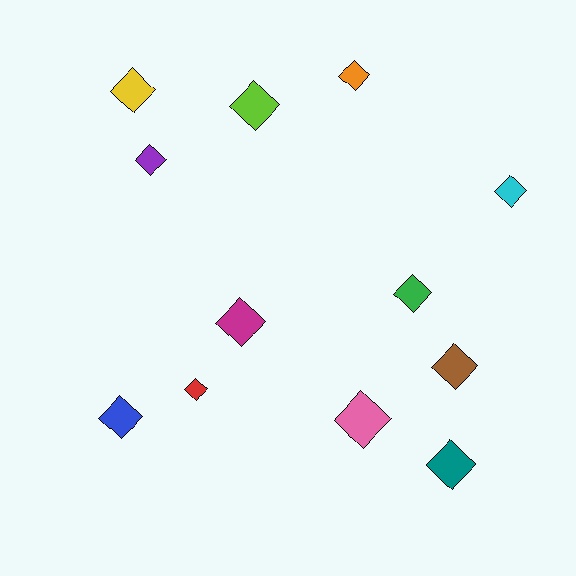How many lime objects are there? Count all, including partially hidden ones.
There is 1 lime object.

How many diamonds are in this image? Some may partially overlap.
There are 12 diamonds.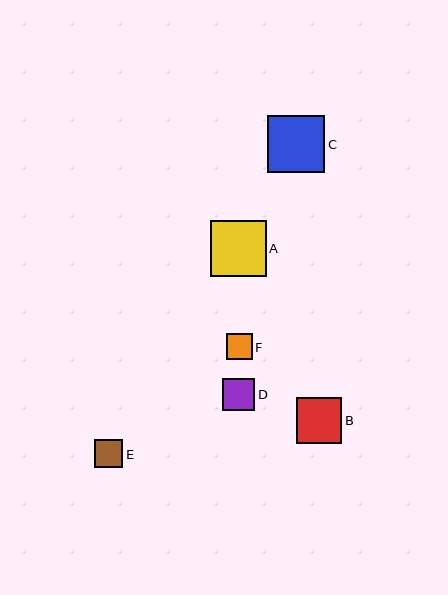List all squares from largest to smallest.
From largest to smallest: C, A, B, D, E, F.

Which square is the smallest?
Square F is the smallest with a size of approximately 26 pixels.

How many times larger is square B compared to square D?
Square B is approximately 1.4 times the size of square D.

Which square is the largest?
Square C is the largest with a size of approximately 57 pixels.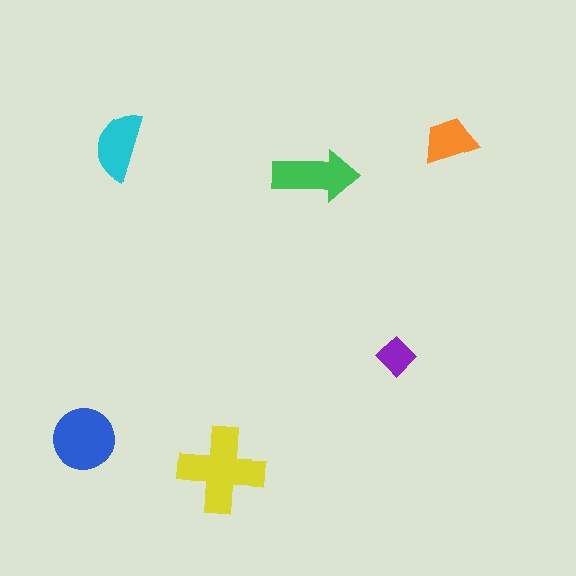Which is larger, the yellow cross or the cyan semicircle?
The yellow cross.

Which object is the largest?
The yellow cross.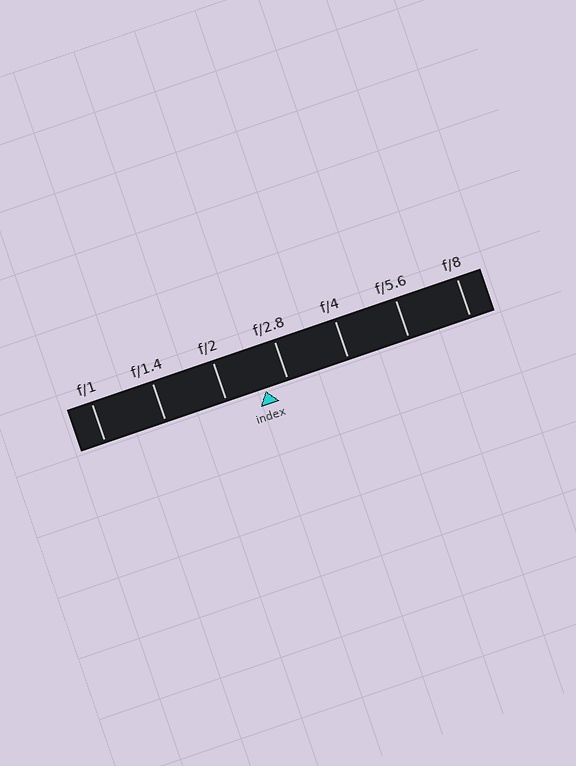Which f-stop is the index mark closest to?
The index mark is closest to f/2.8.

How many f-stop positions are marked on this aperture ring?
There are 7 f-stop positions marked.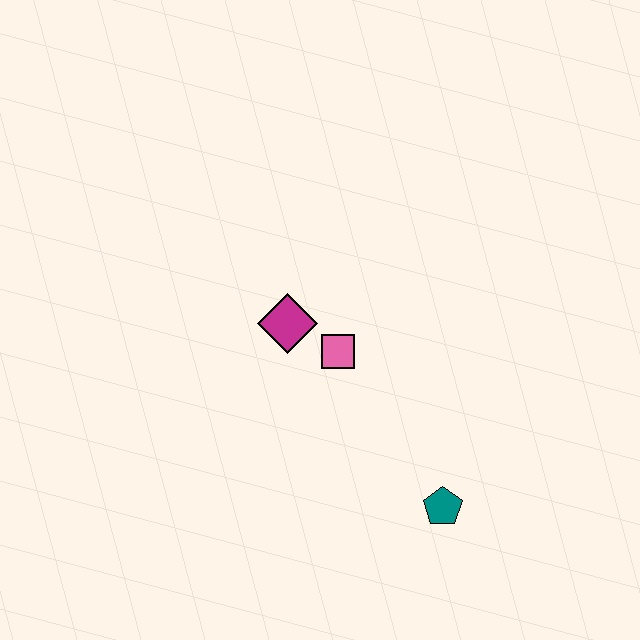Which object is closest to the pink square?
The magenta diamond is closest to the pink square.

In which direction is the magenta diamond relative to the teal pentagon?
The magenta diamond is above the teal pentagon.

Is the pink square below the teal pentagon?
No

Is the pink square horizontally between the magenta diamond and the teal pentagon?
Yes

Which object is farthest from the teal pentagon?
The magenta diamond is farthest from the teal pentagon.